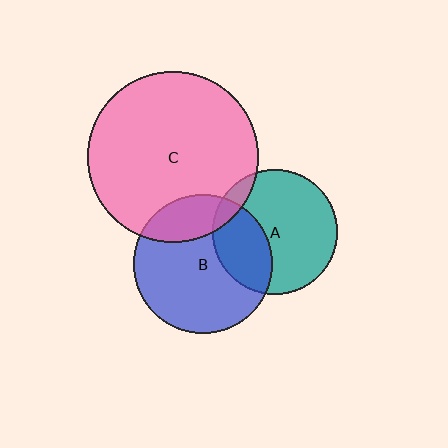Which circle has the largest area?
Circle C (pink).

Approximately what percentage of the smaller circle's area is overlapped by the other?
Approximately 10%.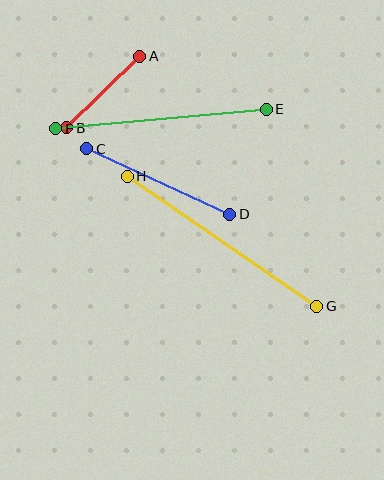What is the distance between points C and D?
The distance is approximately 157 pixels.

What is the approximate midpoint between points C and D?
The midpoint is at approximately (158, 182) pixels.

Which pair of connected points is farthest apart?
Points G and H are farthest apart.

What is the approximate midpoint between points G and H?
The midpoint is at approximately (222, 241) pixels.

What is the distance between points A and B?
The distance is approximately 102 pixels.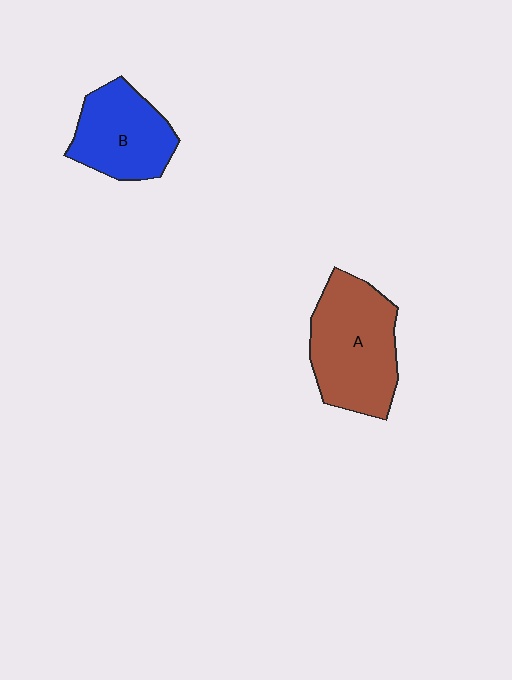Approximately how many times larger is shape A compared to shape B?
Approximately 1.3 times.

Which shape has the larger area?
Shape A (brown).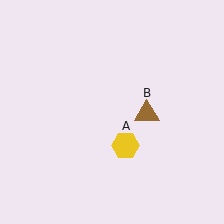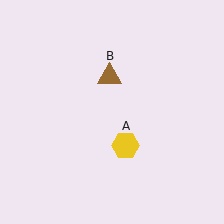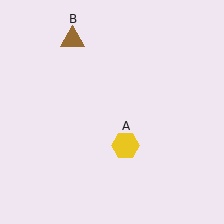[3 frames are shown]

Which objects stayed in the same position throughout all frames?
Yellow hexagon (object A) remained stationary.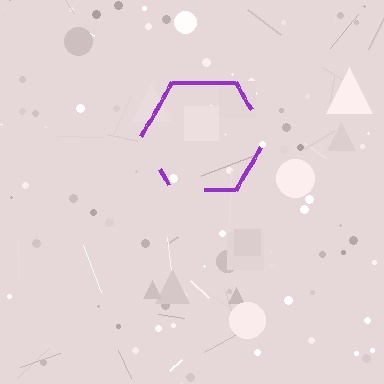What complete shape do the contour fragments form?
The contour fragments form a hexagon.